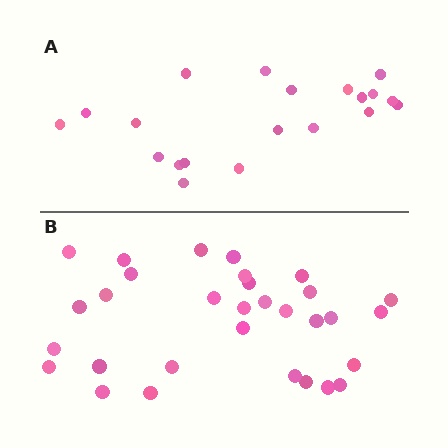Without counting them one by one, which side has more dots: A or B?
Region B (the bottom region) has more dots.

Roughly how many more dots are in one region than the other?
Region B has roughly 12 or so more dots than region A.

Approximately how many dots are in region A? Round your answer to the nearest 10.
About 20 dots.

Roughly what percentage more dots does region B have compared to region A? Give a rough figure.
About 55% more.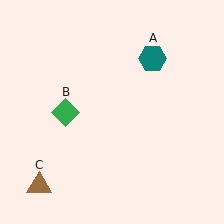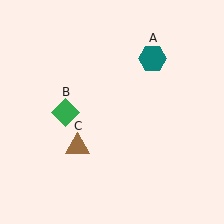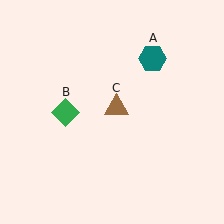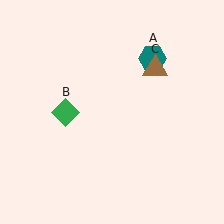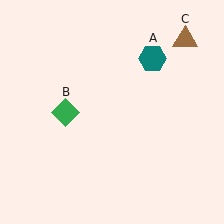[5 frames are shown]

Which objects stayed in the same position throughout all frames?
Teal hexagon (object A) and green diamond (object B) remained stationary.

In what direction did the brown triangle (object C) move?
The brown triangle (object C) moved up and to the right.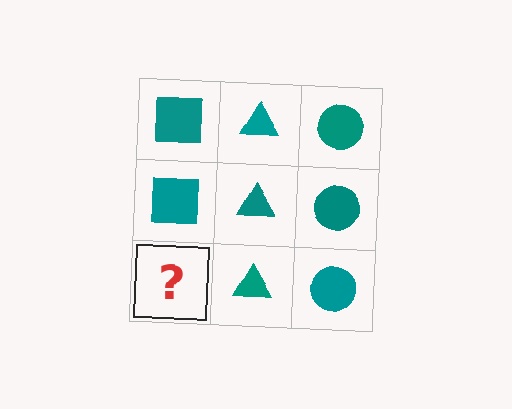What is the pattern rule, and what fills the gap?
The rule is that each column has a consistent shape. The gap should be filled with a teal square.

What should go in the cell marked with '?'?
The missing cell should contain a teal square.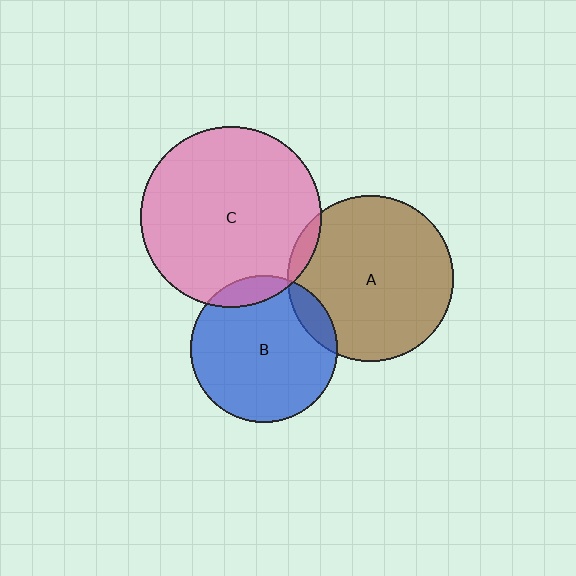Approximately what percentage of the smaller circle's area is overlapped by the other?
Approximately 5%.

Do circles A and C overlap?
Yes.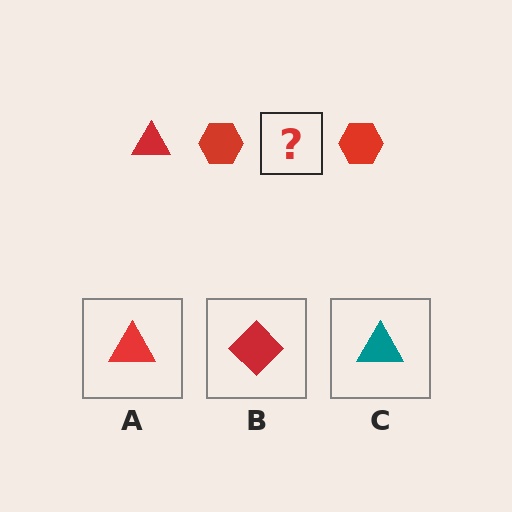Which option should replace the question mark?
Option A.